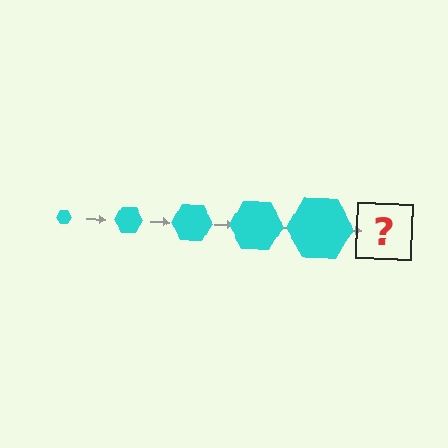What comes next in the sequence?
The next element should be a cyan hexagon, larger than the previous one.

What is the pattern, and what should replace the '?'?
The pattern is that the hexagon gets progressively larger each step. The '?' should be a cyan hexagon, larger than the previous one.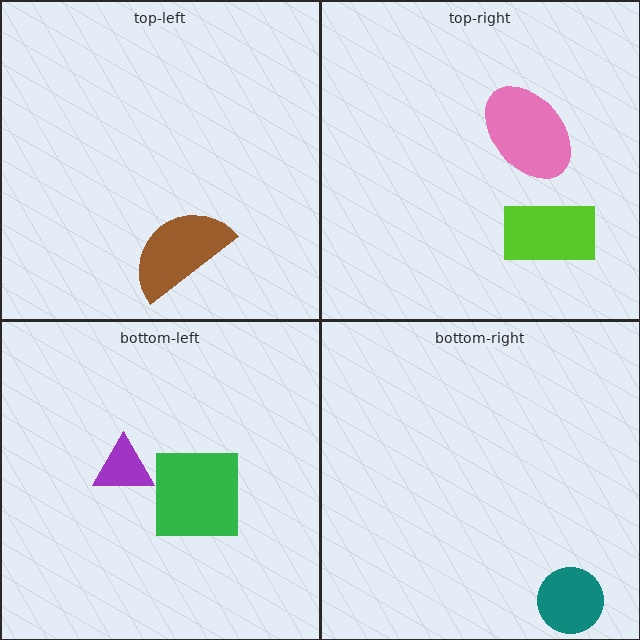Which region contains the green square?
The bottom-left region.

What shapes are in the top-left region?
The brown semicircle.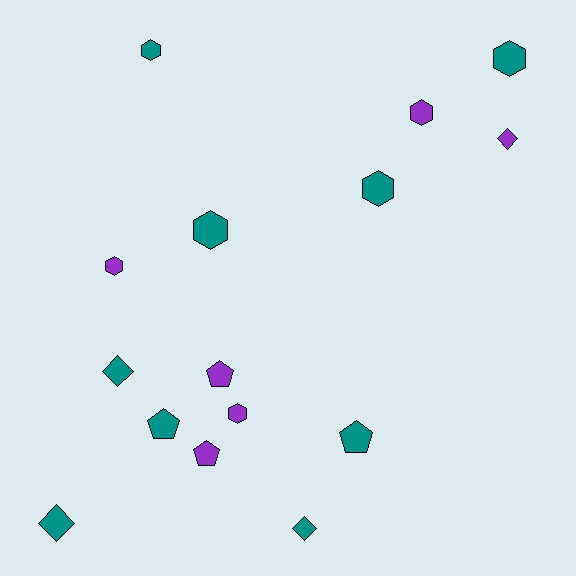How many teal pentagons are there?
There are 2 teal pentagons.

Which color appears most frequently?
Teal, with 9 objects.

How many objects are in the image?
There are 15 objects.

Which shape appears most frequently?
Hexagon, with 7 objects.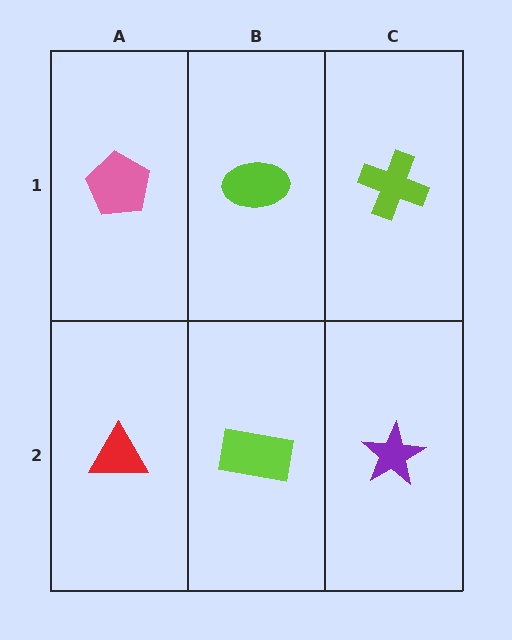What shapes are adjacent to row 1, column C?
A purple star (row 2, column C), a lime ellipse (row 1, column B).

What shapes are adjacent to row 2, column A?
A pink pentagon (row 1, column A), a lime rectangle (row 2, column B).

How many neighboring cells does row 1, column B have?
3.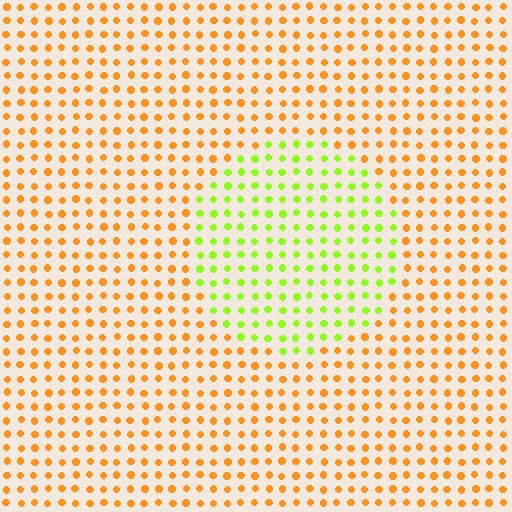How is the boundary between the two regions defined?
The boundary is defined purely by a slight shift in hue (about 58 degrees). Spacing, size, and orientation are identical on both sides.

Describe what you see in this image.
The image is filled with small orange elements in a uniform arrangement. A circle-shaped region is visible where the elements are tinted to a slightly different hue, forming a subtle color boundary.